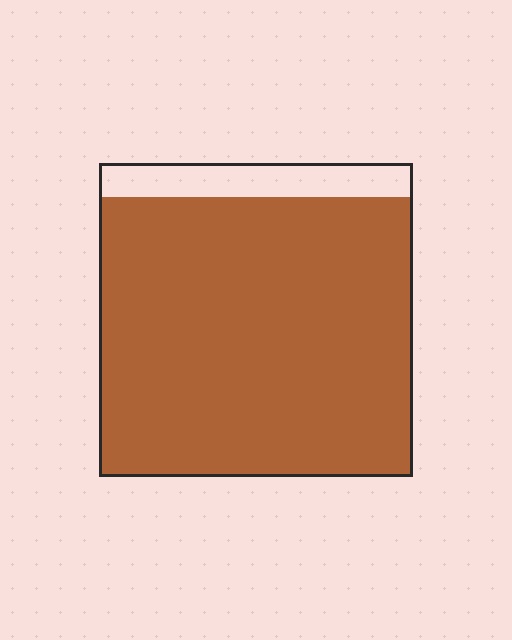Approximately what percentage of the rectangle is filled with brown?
Approximately 90%.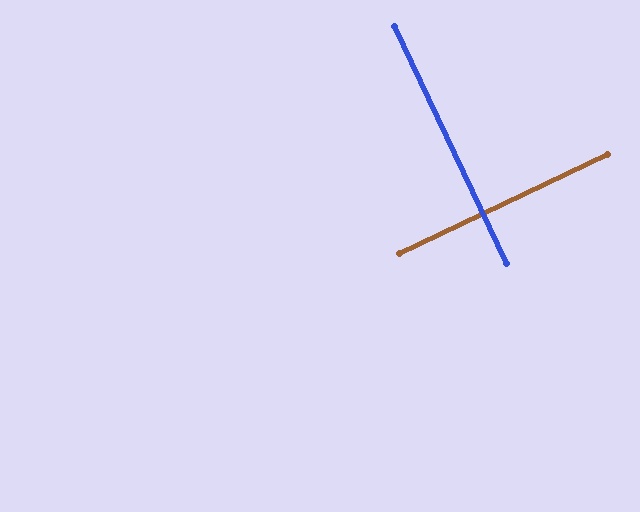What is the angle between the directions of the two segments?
Approximately 90 degrees.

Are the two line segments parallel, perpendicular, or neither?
Perpendicular — they meet at approximately 90°.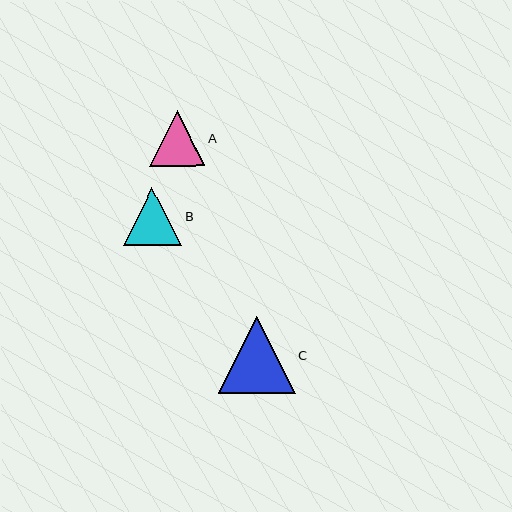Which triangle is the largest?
Triangle C is the largest with a size of approximately 77 pixels.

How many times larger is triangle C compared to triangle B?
Triangle C is approximately 1.3 times the size of triangle B.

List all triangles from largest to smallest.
From largest to smallest: C, B, A.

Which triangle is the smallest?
Triangle A is the smallest with a size of approximately 56 pixels.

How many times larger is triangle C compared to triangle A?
Triangle C is approximately 1.4 times the size of triangle A.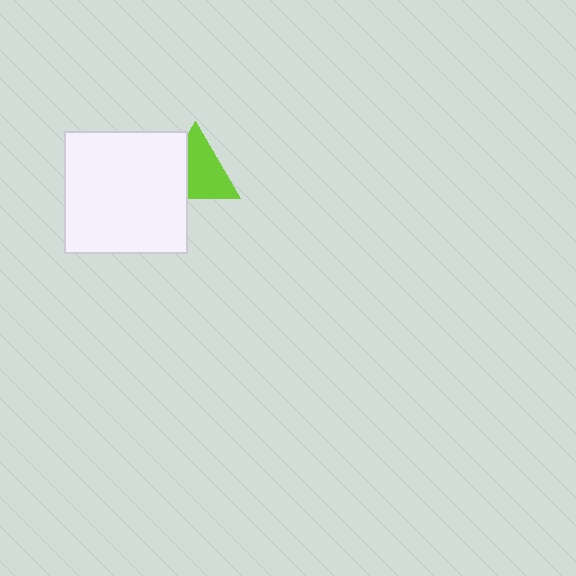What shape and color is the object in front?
The object in front is a white square.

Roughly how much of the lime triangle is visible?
Most of it is visible (roughly 66%).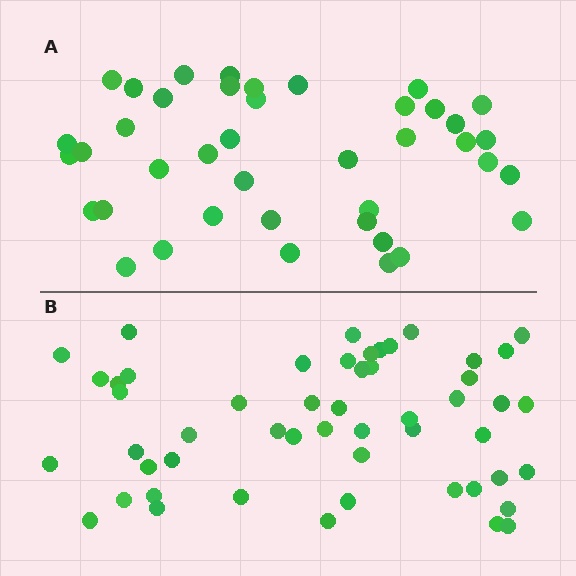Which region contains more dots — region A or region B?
Region B (the bottom region) has more dots.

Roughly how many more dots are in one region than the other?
Region B has roughly 12 or so more dots than region A.